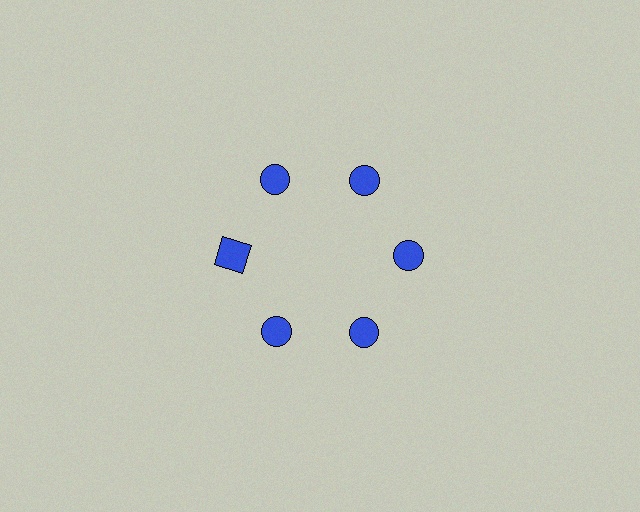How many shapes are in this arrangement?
There are 6 shapes arranged in a ring pattern.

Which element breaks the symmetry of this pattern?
The blue square at roughly the 9 o'clock position breaks the symmetry. All other shapes are blue circles.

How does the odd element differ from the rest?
It has a different shape: square instead of circle.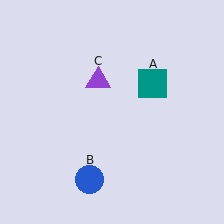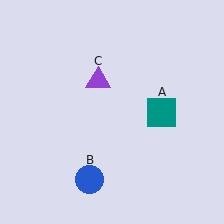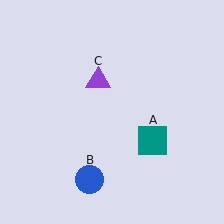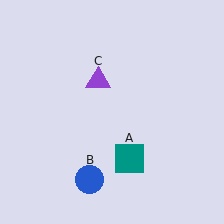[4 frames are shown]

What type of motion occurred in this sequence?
The teal square (object A) rotated clockwise around the center of the scene.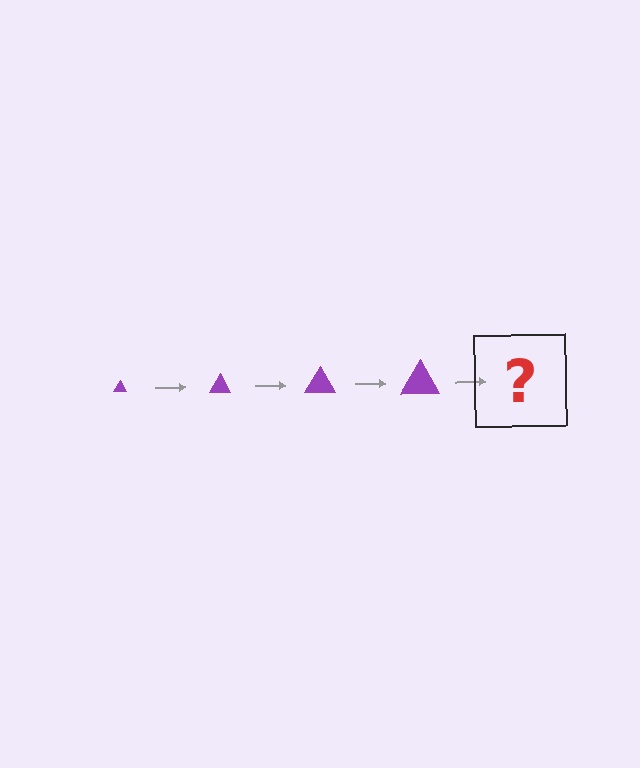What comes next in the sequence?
The next element should be a purple triangle, larger than the previous one.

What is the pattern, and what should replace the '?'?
The pattern is that the triangle gets progressively larger each step. The '?' should be a purple triangle, larger than the previous one.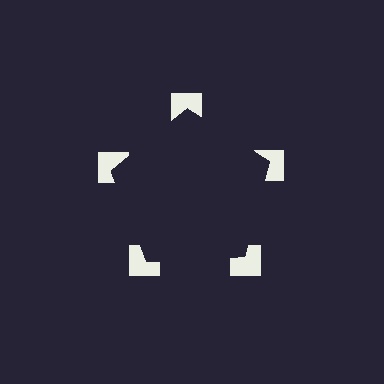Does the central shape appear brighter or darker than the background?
It typically appears slightly darker than the background, even though no actual brightness change is drawn.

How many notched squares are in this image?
There are 5 — one at each vertex of the illusory pentagon.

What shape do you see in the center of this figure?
An illusory pentagon — its edges are inferred from the aligned wedge cuts in the notched squares, not physically drawn.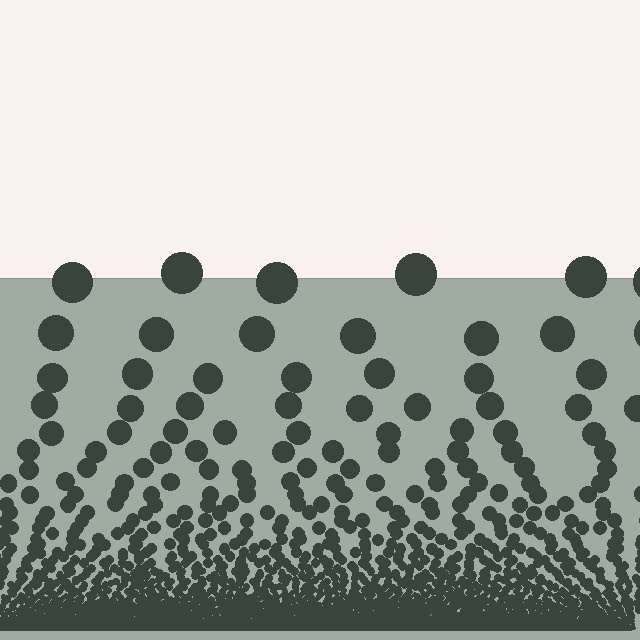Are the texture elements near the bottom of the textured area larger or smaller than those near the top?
Smaller. The gradient is inverted — elements near the bottom are smaller and denser.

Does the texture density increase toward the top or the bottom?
Density increases toward the bottom.